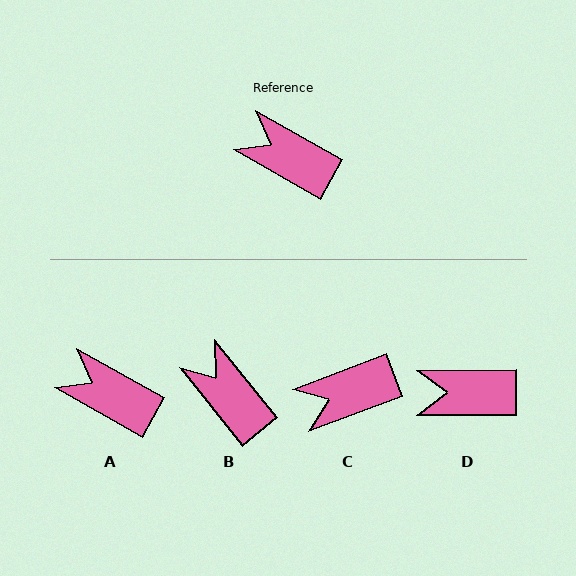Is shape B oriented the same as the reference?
No, it is off by about 21 degrees.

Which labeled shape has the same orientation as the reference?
A.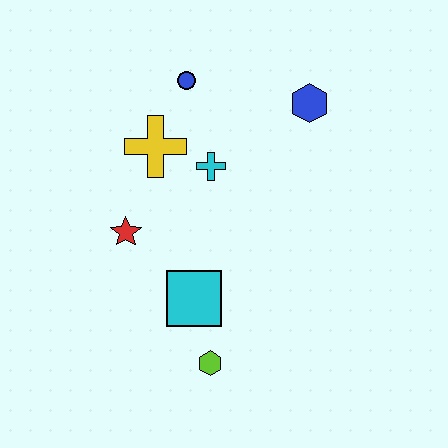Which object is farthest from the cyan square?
The blue hexagon is farthest from the cyan square.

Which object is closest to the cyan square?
The lime hexagon is closest to the cyan square.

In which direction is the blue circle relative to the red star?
The blue circle is above the red star.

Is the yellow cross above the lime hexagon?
Yes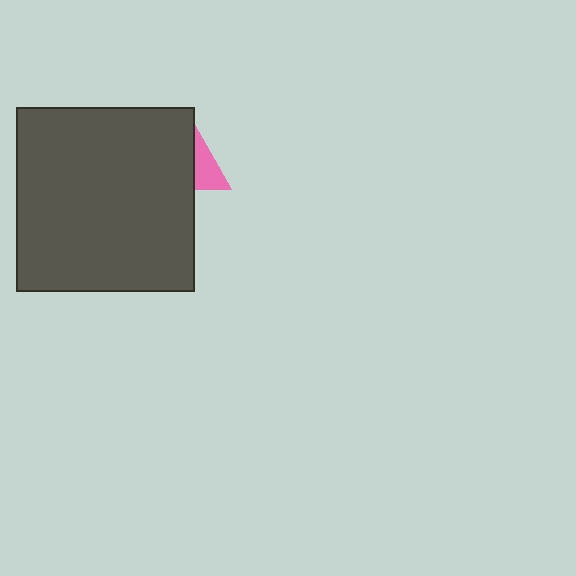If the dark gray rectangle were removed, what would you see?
You would see the complete pink triangle.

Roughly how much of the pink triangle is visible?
A small part of it is visible (roughly 30%).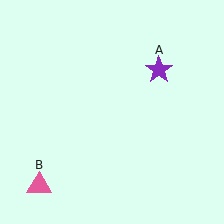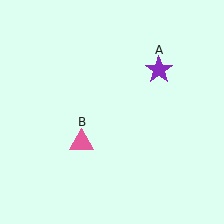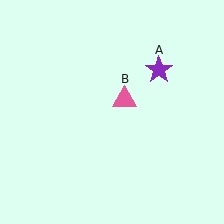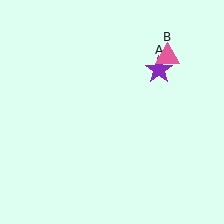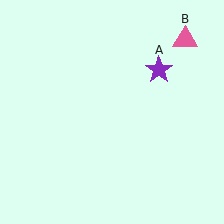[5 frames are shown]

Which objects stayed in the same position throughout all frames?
Purple star (object A) remained stationary.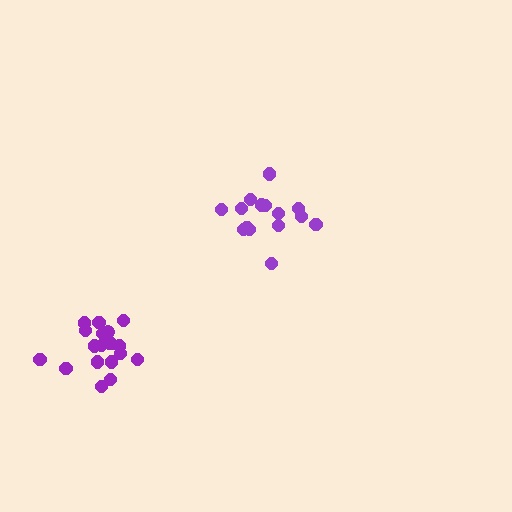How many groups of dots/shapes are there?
There are 2 groups.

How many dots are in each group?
Group 1: 15 dots, Group 2: 19 dots (34 total).